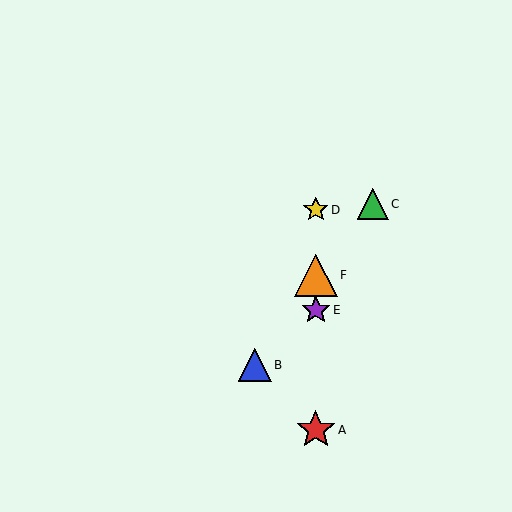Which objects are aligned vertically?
Objects A, D, E, F are aligned vertically.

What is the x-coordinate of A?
Object A is at x≈316.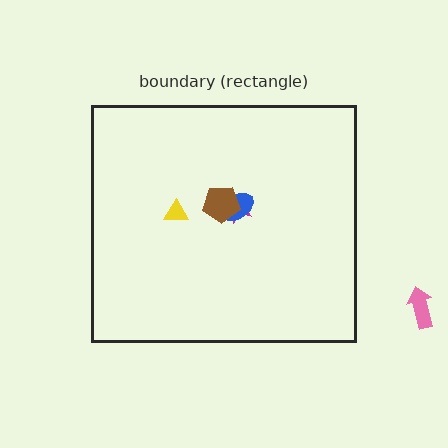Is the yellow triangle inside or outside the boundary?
Inside.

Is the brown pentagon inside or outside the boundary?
Inside.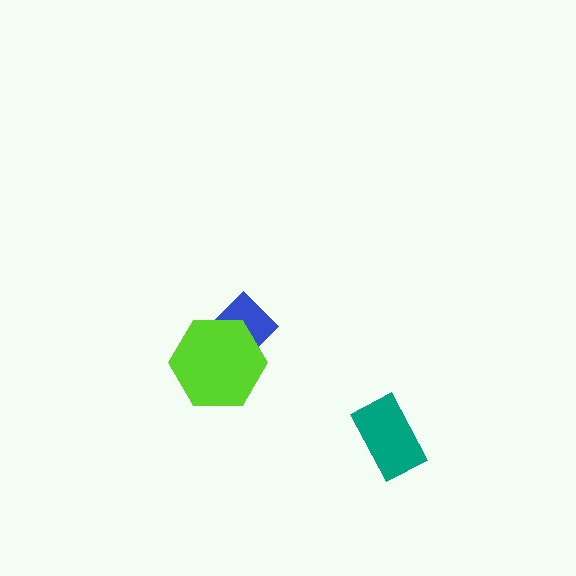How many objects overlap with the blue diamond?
1 object overlaps with the blue diamond.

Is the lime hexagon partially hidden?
No, no other shape covers it.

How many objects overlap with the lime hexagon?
1 object overlaps with the lime hexagon.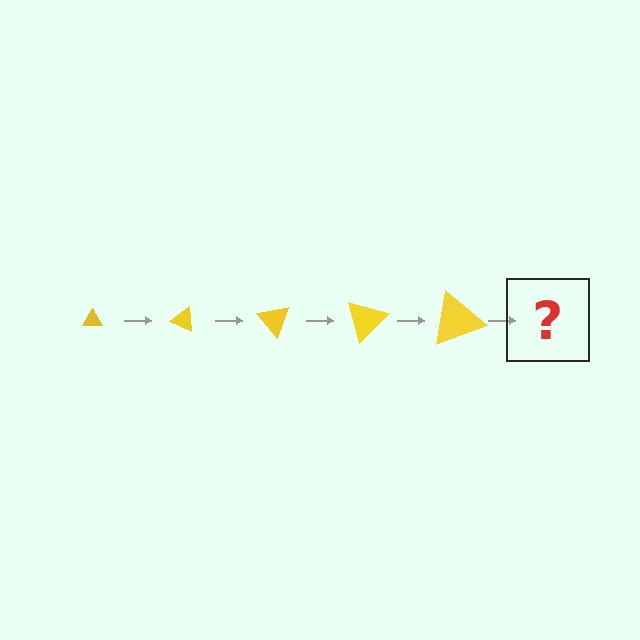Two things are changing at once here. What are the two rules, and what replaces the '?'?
The two rules are that the triangle grows larger each step and it rotates 25 degrees each step. The '?' should be a triangle, larger than the previous one and rotated 125 degrees from the start.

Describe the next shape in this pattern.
It should be a triangle, larger than the previous one and rotated 125 degrees from the start.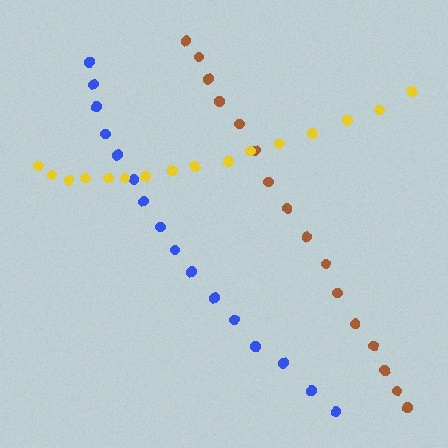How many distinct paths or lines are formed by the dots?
There are 3 distinct paths.